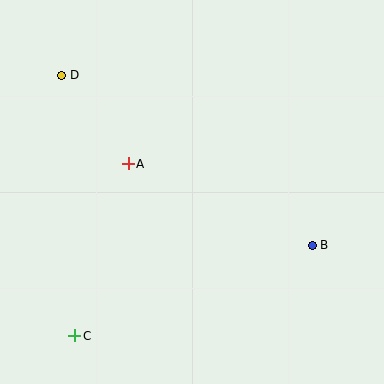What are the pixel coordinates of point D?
Point D is at (62, 75).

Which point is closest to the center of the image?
Point A at (128, 164) is closest to the center.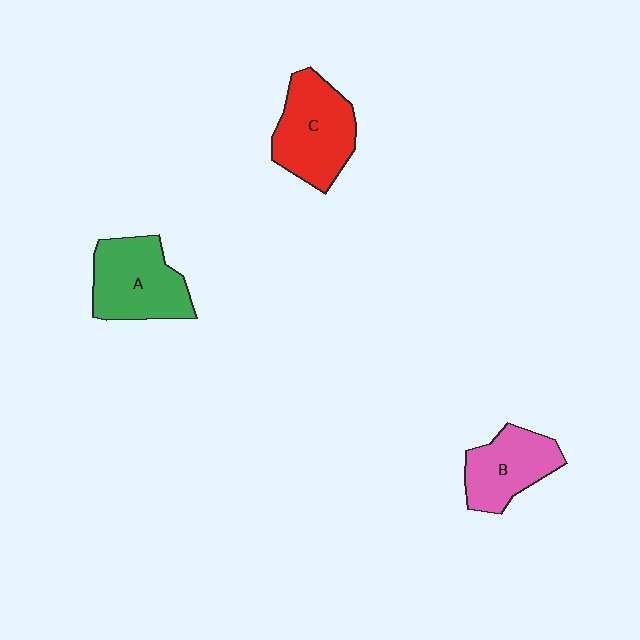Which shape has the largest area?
Shape C (red).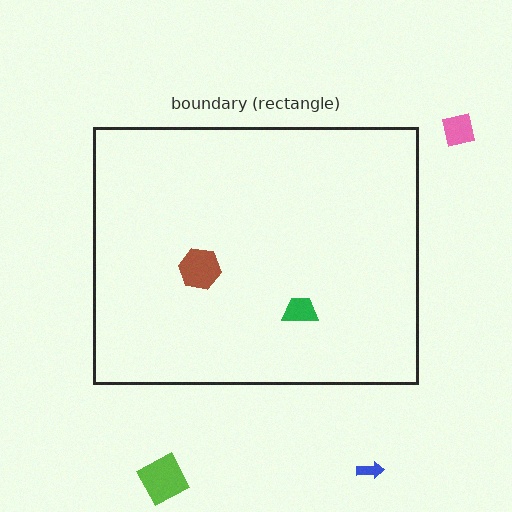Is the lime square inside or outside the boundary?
Outside.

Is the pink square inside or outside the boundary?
Outside.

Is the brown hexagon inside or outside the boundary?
Inside.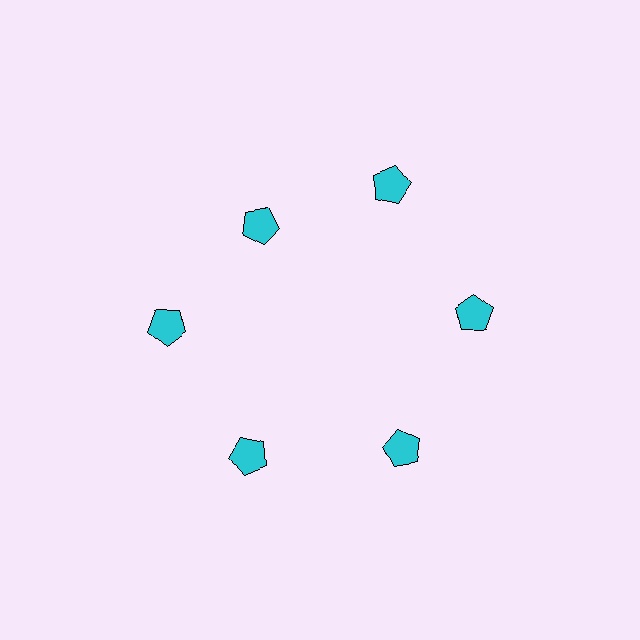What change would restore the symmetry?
The symmetry would be restored by moving it outward, back onto the ring so that all 6 pentagons sit at equal angles and equal distance from the center.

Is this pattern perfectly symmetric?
No. The 6 cyan pentagons are arranged in a ring, but one element near the 11 o'clock position is pulled inward toward the center, breaking the 6-fold rotational symmetry.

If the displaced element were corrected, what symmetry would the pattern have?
It would have 6-fold rotational symmetry — the pattern would map onto itself every 60 degrees.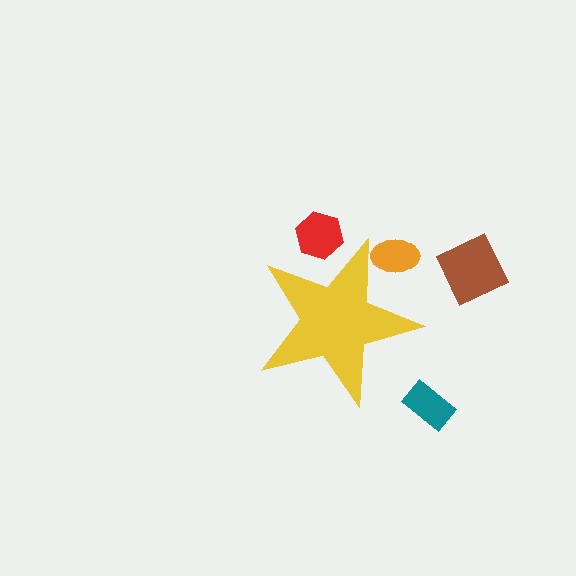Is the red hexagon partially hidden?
Yes, the red hexagon is partially hidden behind the yellow star.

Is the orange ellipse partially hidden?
Yes, the orange ellipse is partially hidden behind the yellow star.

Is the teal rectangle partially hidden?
No, the teal rectangle is fully visible.